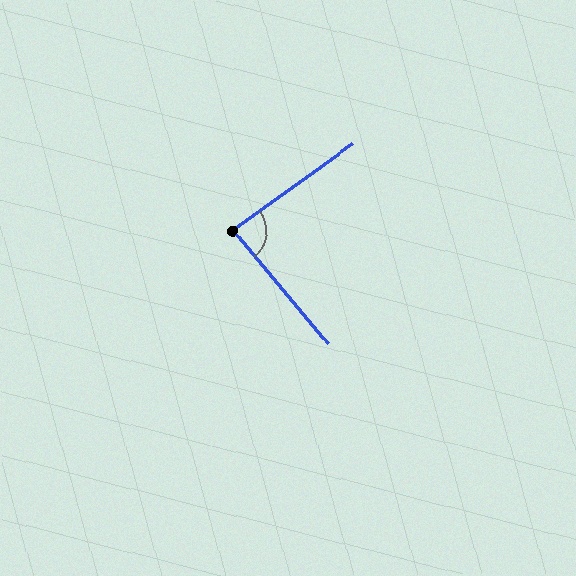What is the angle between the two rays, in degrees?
Approximately 86 degrees.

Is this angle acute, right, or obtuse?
It is approximately a right angle.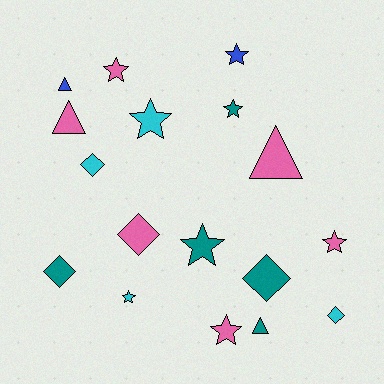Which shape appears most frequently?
Star, with 8 objects.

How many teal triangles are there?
There is 1 teal triangle.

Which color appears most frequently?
Pink, with 6 objects.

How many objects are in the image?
There are 17 objects.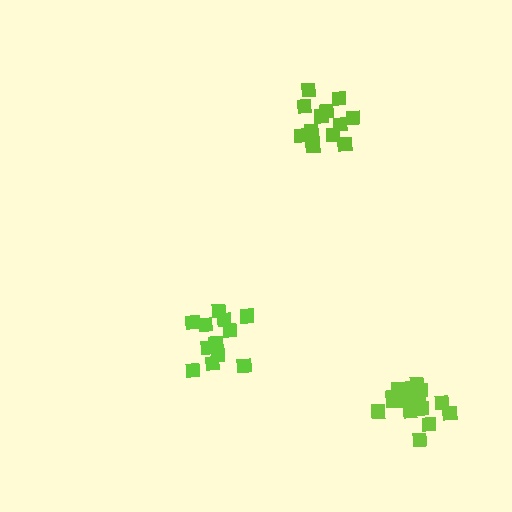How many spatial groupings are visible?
There are 3 spatial groupings.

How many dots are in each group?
Group 1: 12 dots, Group 2: 13 dots, Group 3: 17 dots (42 total).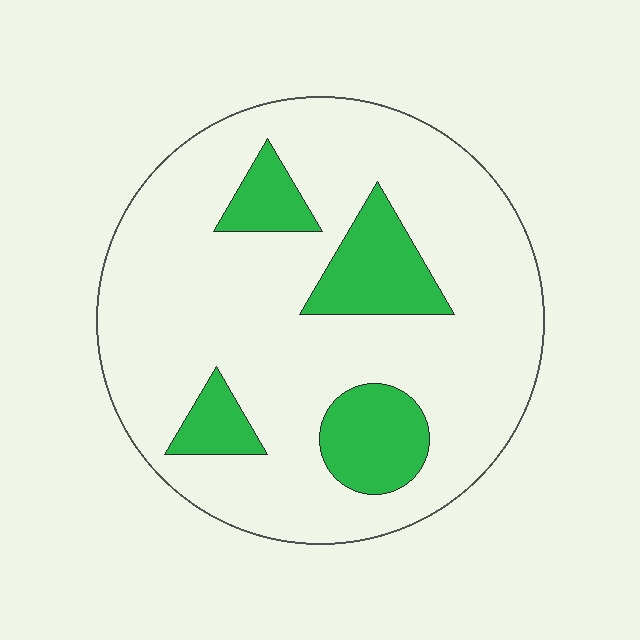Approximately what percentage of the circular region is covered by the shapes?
Approximately 20%.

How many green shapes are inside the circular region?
4.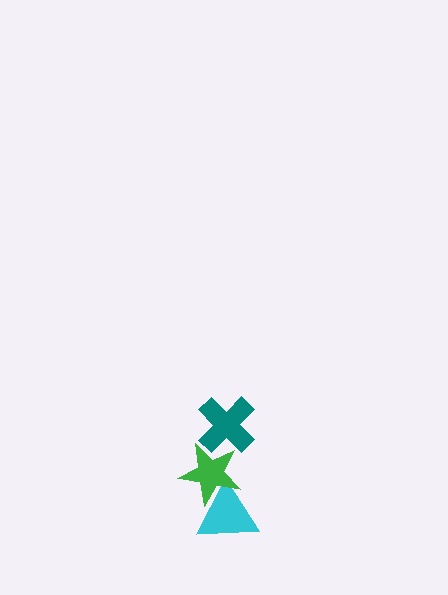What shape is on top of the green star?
The teal cross is on top of the green star.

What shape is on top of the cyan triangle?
The green star is on top of the cyan triangle.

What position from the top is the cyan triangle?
The cyan triangle is 3rd from the top.